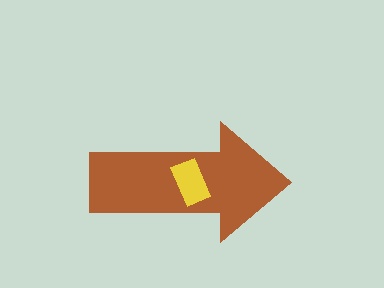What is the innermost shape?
The yellow rectangle.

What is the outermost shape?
The brown arrow.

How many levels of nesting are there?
2.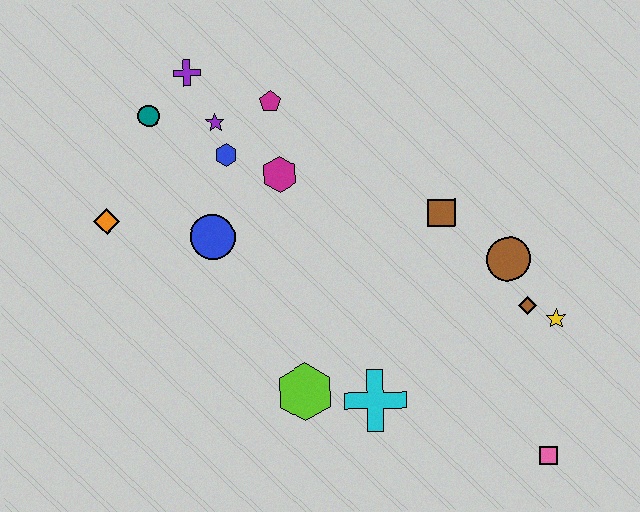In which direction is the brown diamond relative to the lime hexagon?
The brown diamond is to the right of the lime hexagon.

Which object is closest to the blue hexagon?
The purple star is closest to the blue hexagon.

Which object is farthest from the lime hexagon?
The purple cross is farthest from the lime hexagon.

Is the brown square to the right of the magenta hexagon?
Yes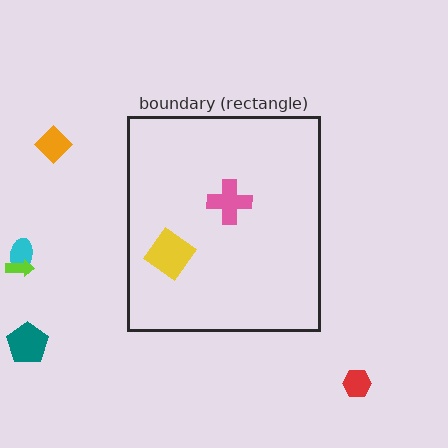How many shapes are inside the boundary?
2 inside, 5 outside.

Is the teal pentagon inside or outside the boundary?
Outside.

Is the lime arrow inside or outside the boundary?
Outside.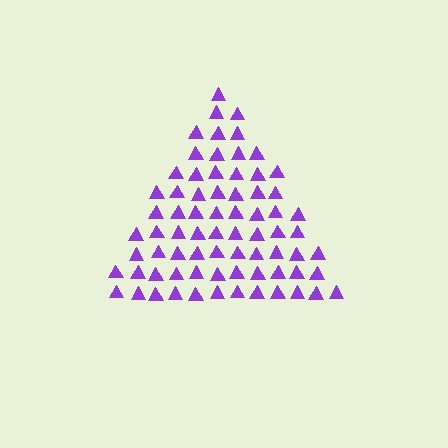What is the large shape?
The large shape is a triangle.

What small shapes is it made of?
It is made of small triangles.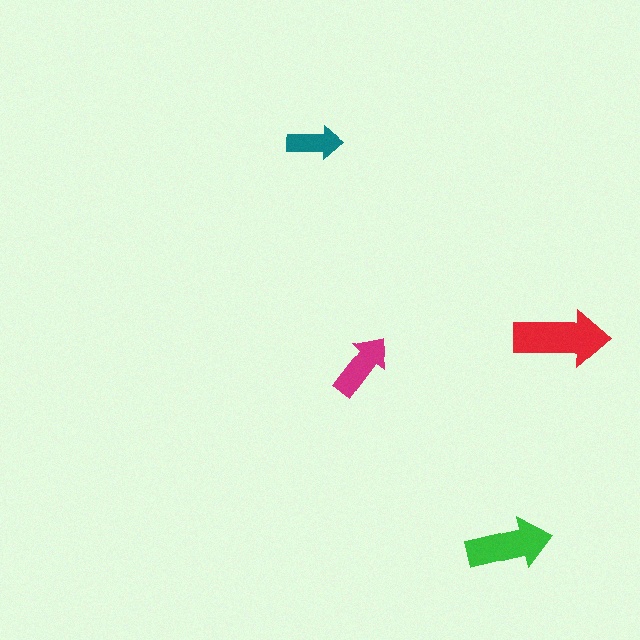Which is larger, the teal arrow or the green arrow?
The green one.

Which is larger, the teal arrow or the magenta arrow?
The magenta one.